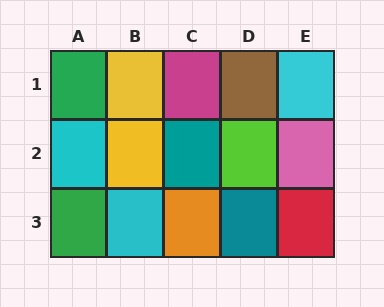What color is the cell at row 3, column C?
Orange.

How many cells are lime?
1 cell is lime.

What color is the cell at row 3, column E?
Red.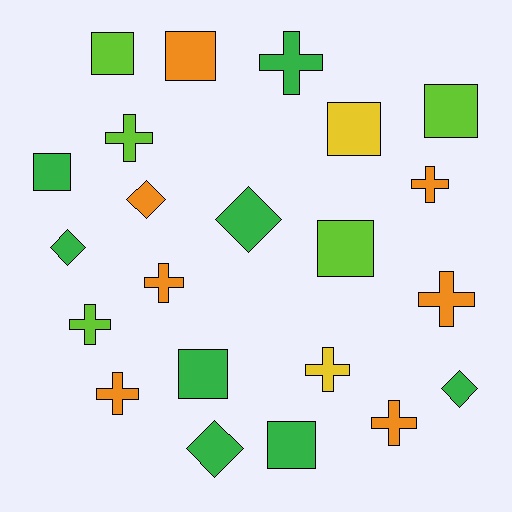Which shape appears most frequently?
Cross, with 9 objects.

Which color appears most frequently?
Green, with 8 objects.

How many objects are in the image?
There are 22 objects.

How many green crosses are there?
There is 1 green cross.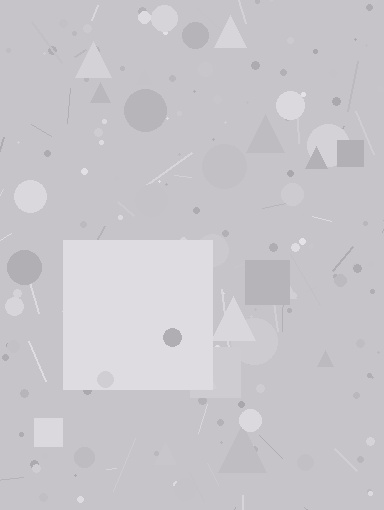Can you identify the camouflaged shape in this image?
The camouflaged shape is a square.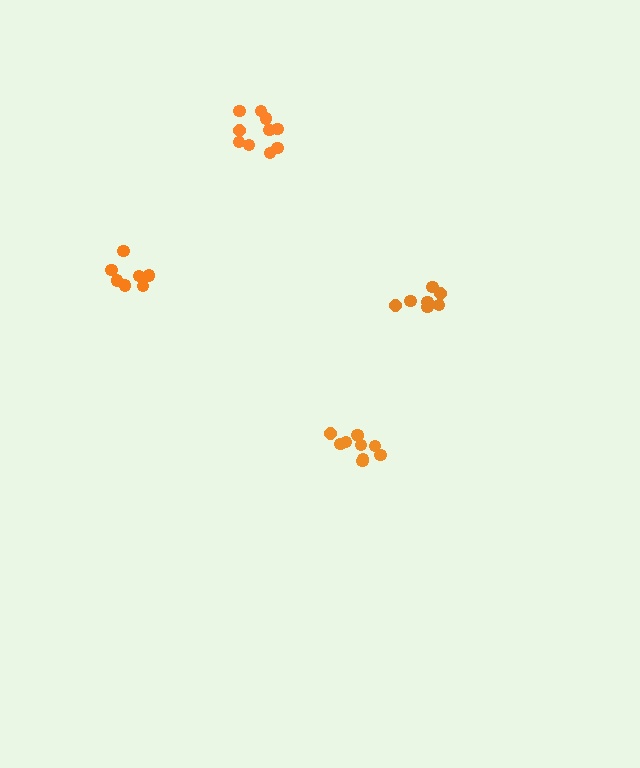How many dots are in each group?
Group 1: 10 dots, Group 2: 7 dots, Group 3: 10 dots, Group 4: 7 dots (34 total).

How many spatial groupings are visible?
There are 4 spatial groupings.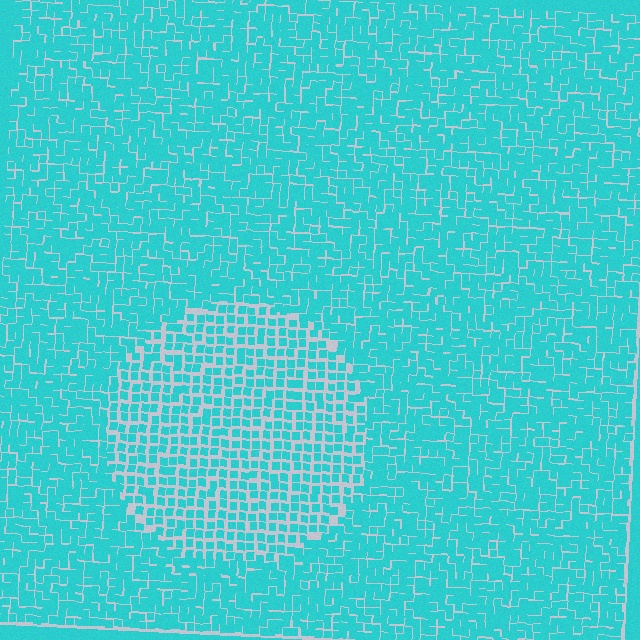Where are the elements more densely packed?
The elements are more densely packed outside the circle boundary.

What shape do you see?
I see a circle.